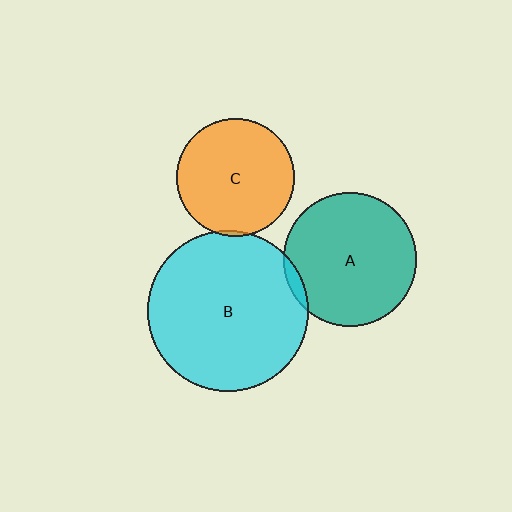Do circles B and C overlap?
Yes.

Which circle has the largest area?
Circle B (cyan).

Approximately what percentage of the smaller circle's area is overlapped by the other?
Approximately 5%.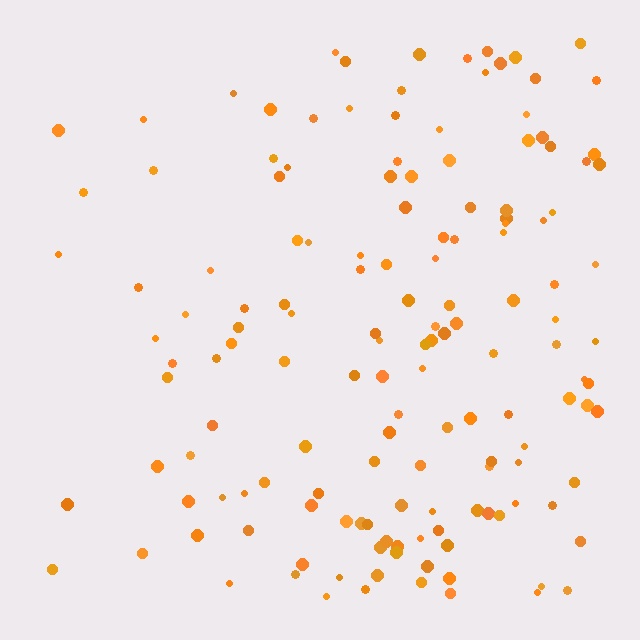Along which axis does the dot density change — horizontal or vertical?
Horizontal.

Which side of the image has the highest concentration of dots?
The right.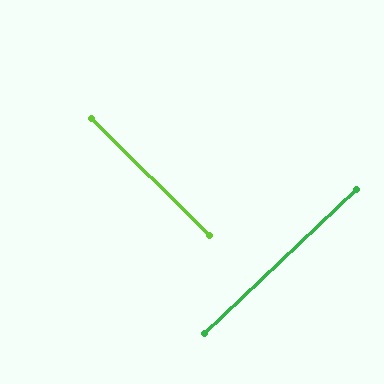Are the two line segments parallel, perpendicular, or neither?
Perpendicular — they meet at approximately 88°.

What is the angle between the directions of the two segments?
Approximately 88 degrees.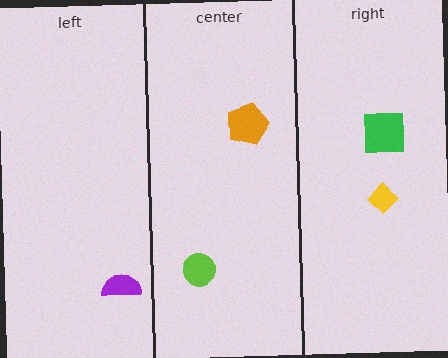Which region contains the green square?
The right region.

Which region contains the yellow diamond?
The right region.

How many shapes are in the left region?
1.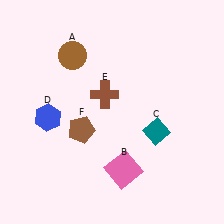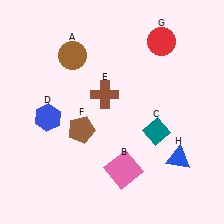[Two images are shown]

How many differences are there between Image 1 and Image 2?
There are 2 differences between the two images.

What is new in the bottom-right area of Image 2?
A blue triangle (H) was added in the bottom-right area of Image 2.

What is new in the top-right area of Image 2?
A red circle (G) was added in the top-right area of Image 2.